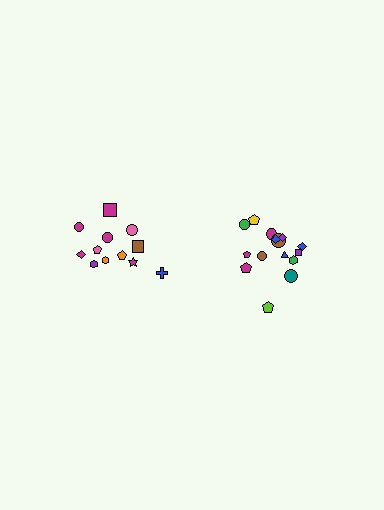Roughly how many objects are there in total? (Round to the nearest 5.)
Roughly 25 objects in total.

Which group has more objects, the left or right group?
The right group.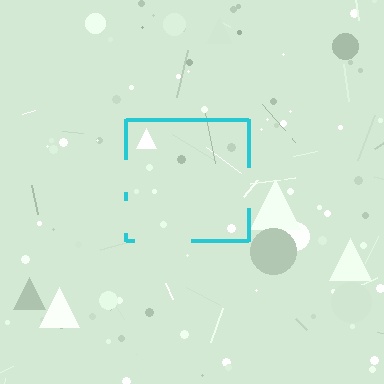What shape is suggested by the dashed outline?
The dashed outline suggests a square.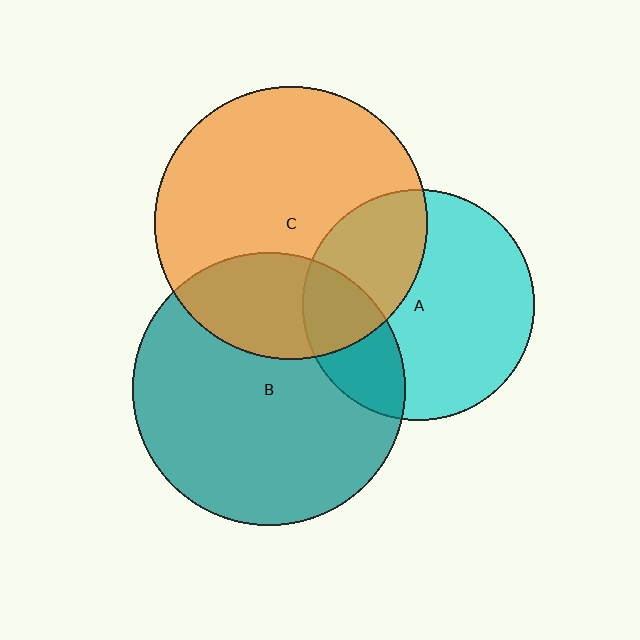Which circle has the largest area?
Circle C (orange).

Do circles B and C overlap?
Yes.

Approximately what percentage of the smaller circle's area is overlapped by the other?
Approximately 25%.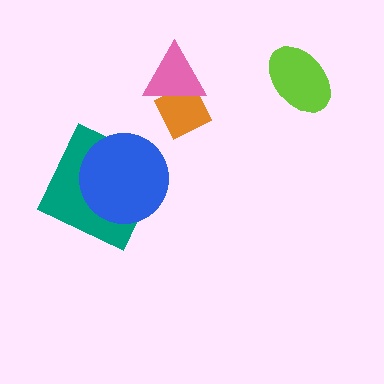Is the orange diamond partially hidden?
Yes, it is partially covered by another shape.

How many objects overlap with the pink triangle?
1 object overlaps with the pink triangle.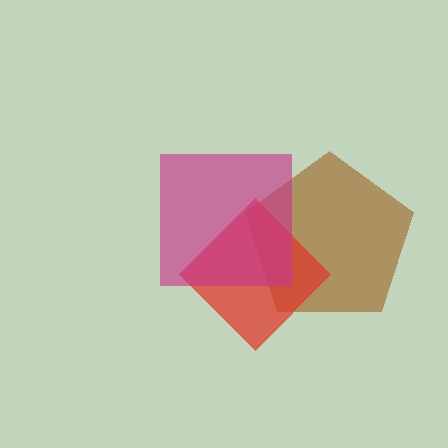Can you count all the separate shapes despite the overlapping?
Yes, there are 3 separate shapes.